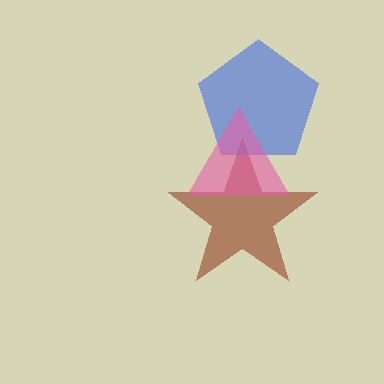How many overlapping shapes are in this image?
There are 3 overlapping shapes in the image.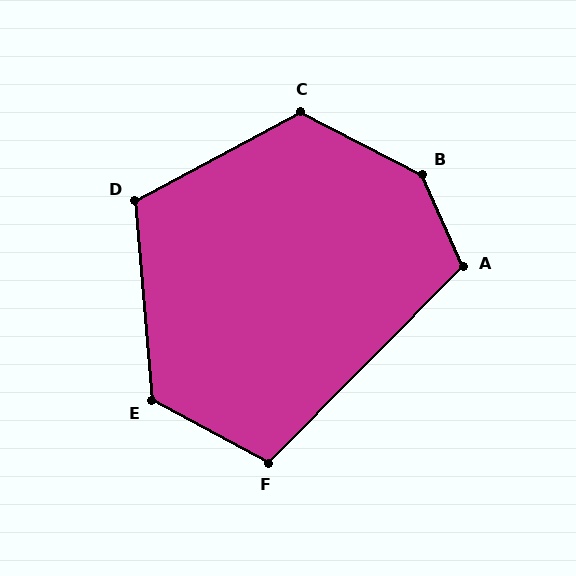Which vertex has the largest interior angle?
B, at approximately 141 degrees.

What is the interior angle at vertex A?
Approximately 112 degrees (obtuse).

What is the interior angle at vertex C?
Approximately 125 degrees (obtuse).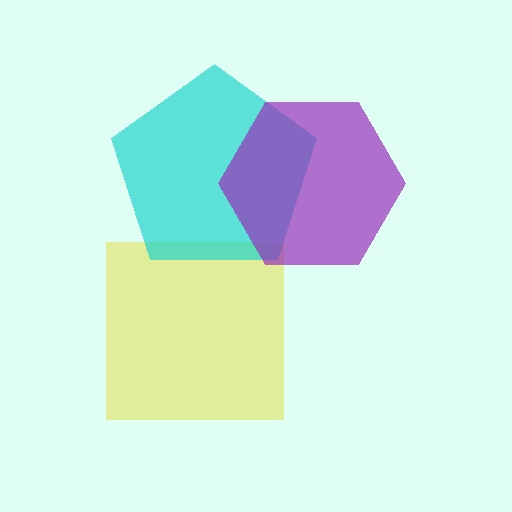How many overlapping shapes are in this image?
There are 3 overlapping shapes in the image.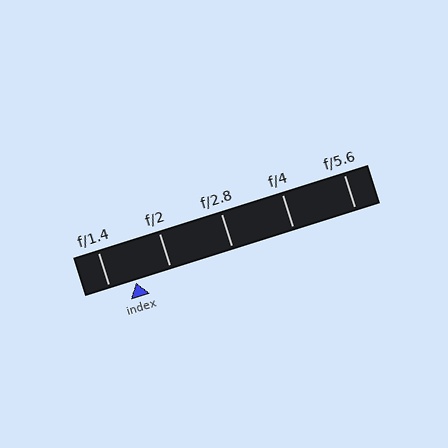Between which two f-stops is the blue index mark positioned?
The index mark is between f/1.4 and f/2.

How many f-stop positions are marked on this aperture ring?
There are 5 f-stop positions marked.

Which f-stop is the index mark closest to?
The index mark is closest to f/1.4.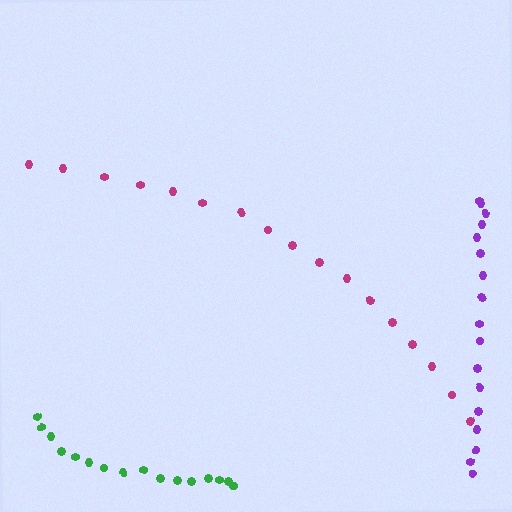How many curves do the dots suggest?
There are 3 distinct paths.